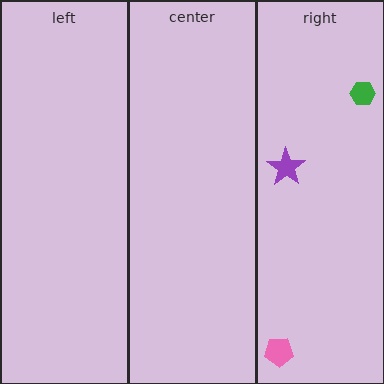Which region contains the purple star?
The right region.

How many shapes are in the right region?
3.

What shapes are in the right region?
The green hexagon, the pink pentagon, the purple star.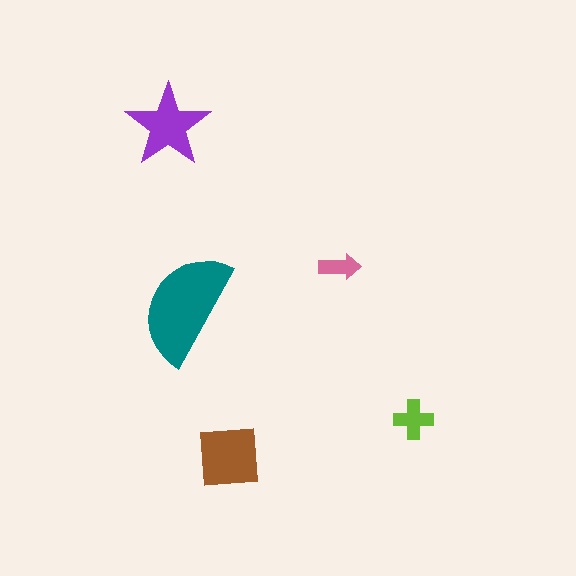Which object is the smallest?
The pink arrow.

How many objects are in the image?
There are 5 objects in the image.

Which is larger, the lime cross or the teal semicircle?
The teal semicircle.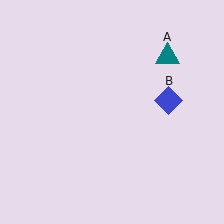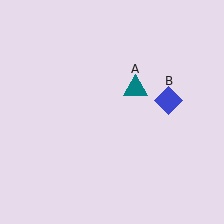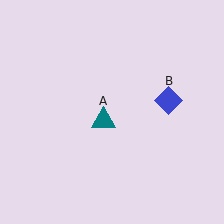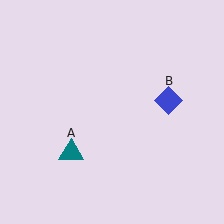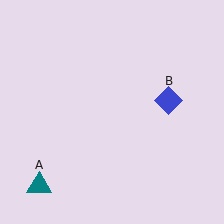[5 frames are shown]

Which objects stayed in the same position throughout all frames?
Blue diamond (object B) remained stationary.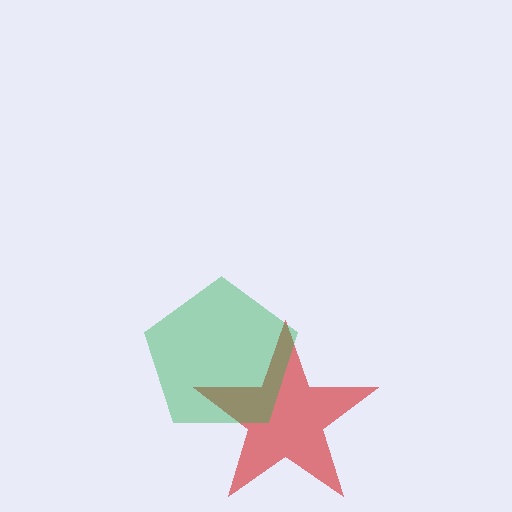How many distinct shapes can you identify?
There are 2 distinct shapes: a red star, a green pentagon.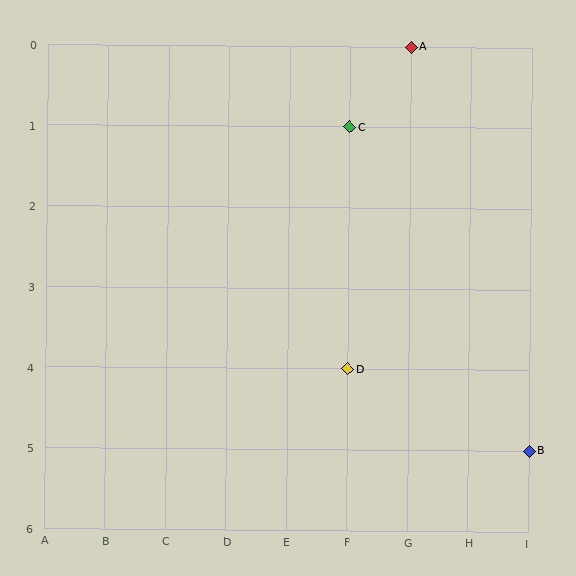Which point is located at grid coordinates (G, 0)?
Point A is at (G, 0).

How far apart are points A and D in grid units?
Points A and D are 1 column and 4 rows apart (about 4.1 grid units diagonally).